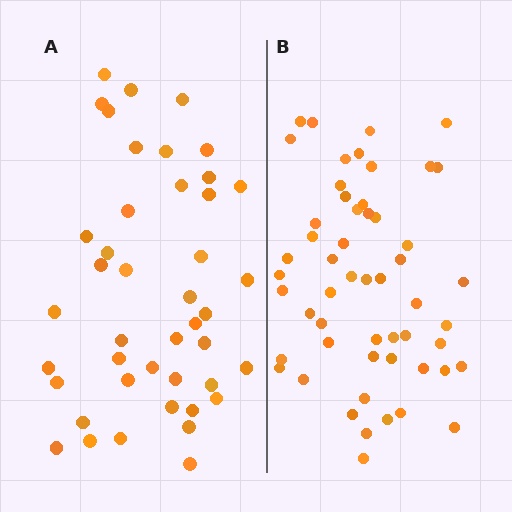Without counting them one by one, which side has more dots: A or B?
Region B (the right region) has more dots.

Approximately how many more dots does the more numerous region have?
Region B has roughly 12 or so more dots than region A.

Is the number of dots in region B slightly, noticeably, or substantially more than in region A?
Region B has noticeably more, but not dramatically so. The ratio is roughly 1.3 to 1.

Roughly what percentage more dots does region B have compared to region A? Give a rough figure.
About 25% more.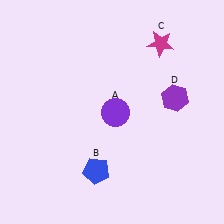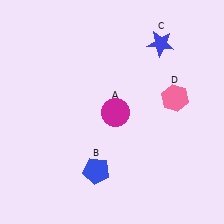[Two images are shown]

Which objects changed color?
A changed from purple to magenta. C changed from magenta to blue. D changed from purple to pink.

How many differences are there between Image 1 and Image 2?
There are 3 differences between the two images.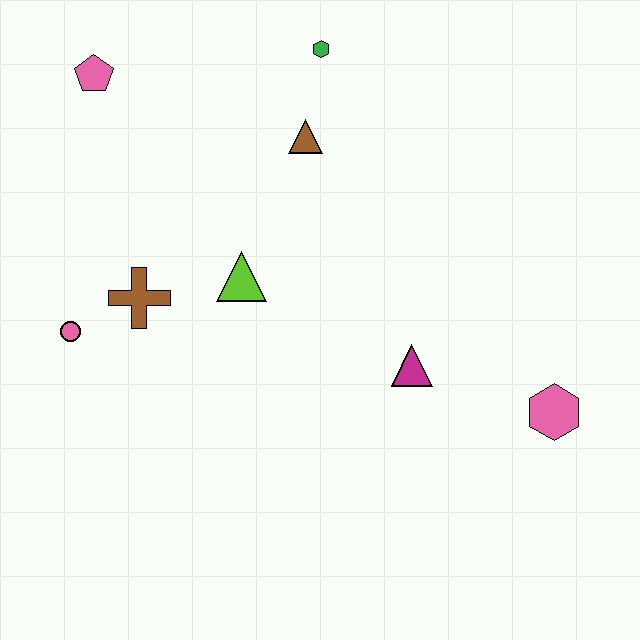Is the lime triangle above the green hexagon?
No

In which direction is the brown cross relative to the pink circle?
The brown cross is to the right of the pink circle.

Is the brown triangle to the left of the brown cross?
No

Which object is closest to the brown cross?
The pink circle is closest to the brown cross.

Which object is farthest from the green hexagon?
The pink hexagon is farthest from the green hexagon.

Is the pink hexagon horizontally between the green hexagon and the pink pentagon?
No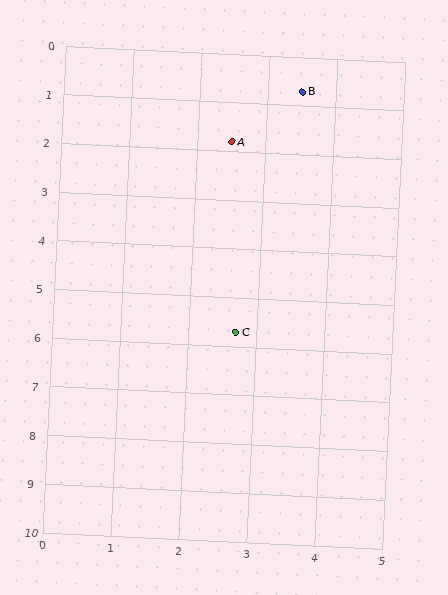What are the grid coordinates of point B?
Point B is at approximately (3.5, 0.7).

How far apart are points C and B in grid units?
Points C and B are about 5.1 grid units apart.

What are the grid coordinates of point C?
Point C is at approximately (2.7, 5.7).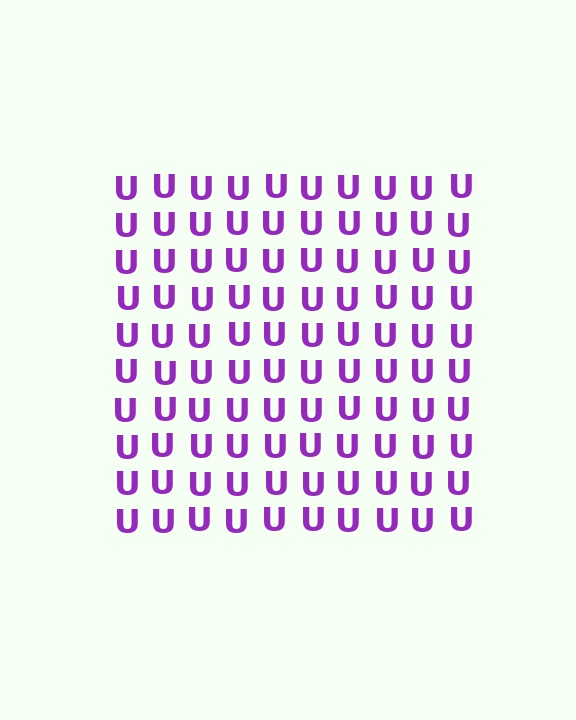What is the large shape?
The large shape is a square.